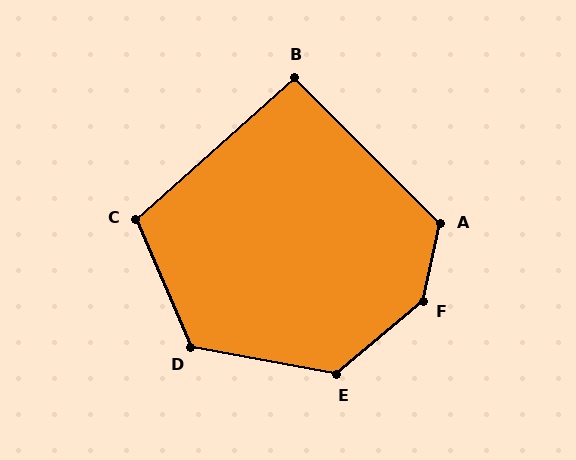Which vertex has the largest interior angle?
F, at approximately 143 degrees.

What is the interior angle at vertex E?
Approximately 129 degrees (obtuse).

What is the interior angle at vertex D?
Approximately 124 degrees (obtuse).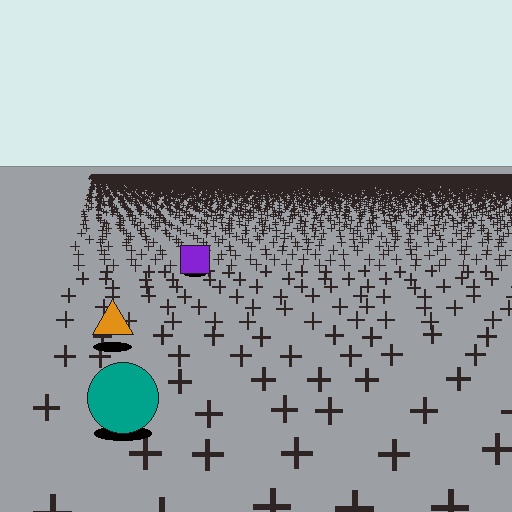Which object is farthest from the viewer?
The purple square is farthest from the viewer. It appears smaller and the ground texture around it is denser.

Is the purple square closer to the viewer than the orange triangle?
No. The orange triangle is closer — you can tell from the texture gradient: the ground texture is coarser near it.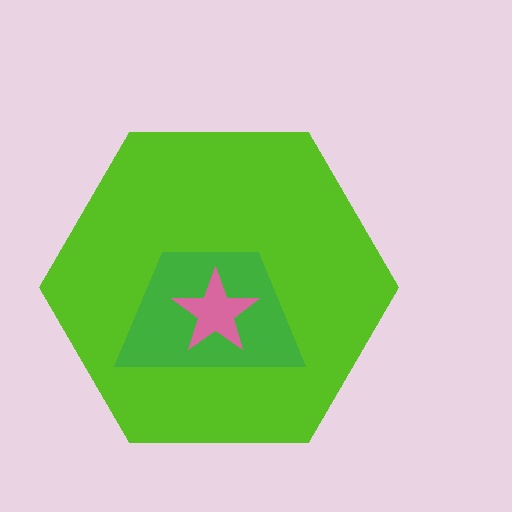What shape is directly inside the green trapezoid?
The pink star.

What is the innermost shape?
The pink star.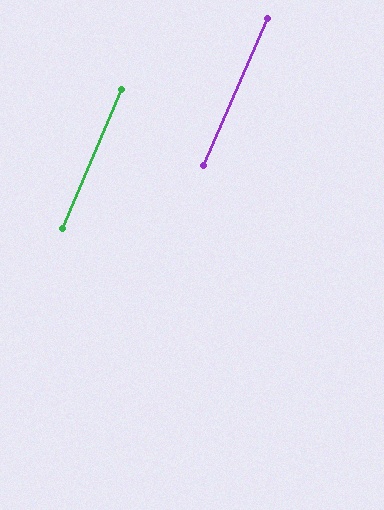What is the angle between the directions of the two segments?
Approximately 1 degree.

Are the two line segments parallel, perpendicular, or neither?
Parallel — their directions differ by only 0.9°.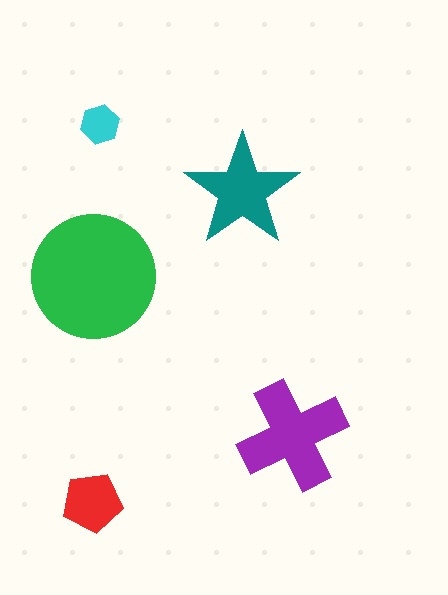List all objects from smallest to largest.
The cyan hexagon, the red pentagon, the teal star, the purple cross, the green circle.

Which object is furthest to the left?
The red pentagon is leftmost.